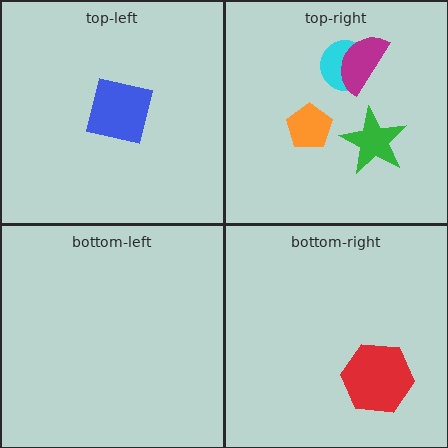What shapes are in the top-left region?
The blue square.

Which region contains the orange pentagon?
The top-right region.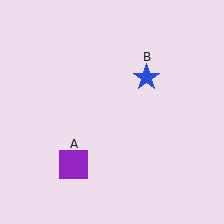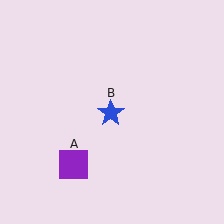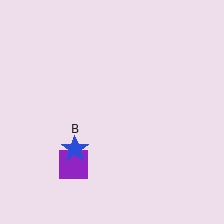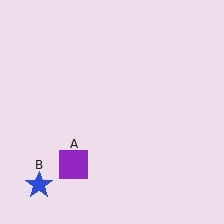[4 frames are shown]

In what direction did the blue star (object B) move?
The blue star (object B) moved down and to the left.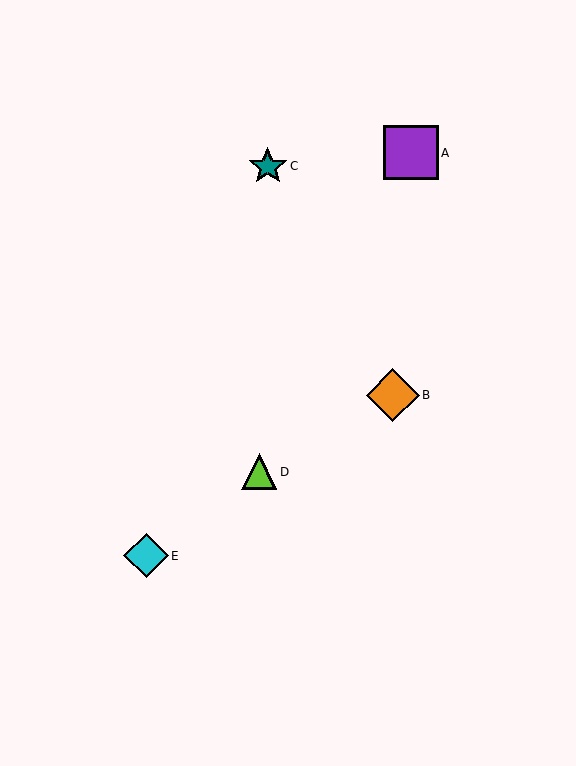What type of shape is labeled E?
Shape E is a cyan diamond.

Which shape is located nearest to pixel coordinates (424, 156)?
The purple square (labeled A) at (411, 153) is nearest to that location.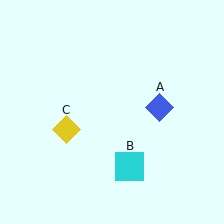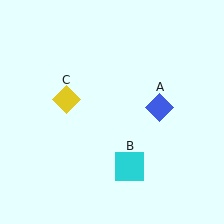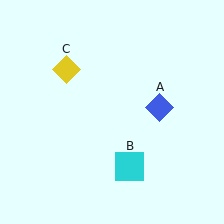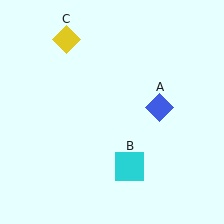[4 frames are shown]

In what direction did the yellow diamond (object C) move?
The yellow diamond (object C) moved up.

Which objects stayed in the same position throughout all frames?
Blue diamond (object A) and cyan square (object B) remained stationary.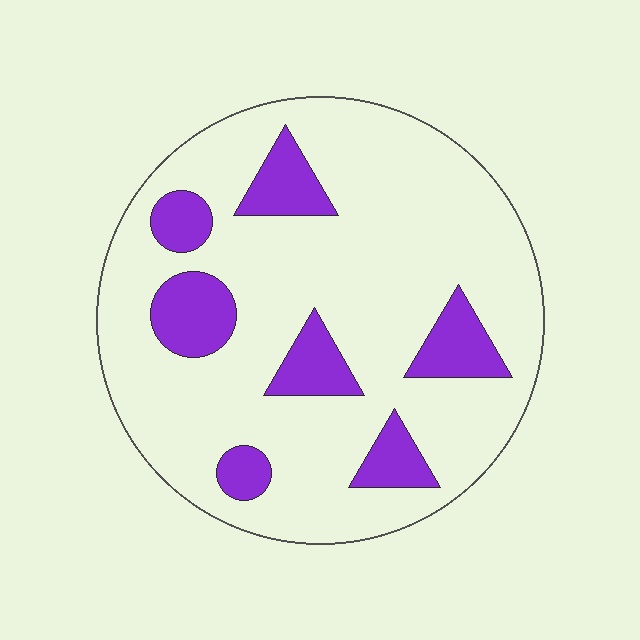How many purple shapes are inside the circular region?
7.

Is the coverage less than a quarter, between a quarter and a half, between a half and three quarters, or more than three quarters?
Less than a quarter.